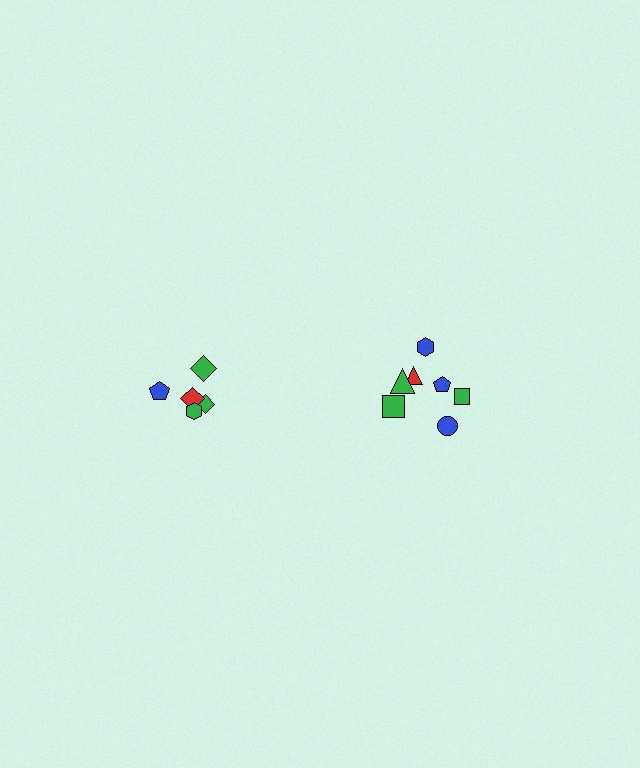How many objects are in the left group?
There are 5 objects.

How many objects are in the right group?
There are 7 objects.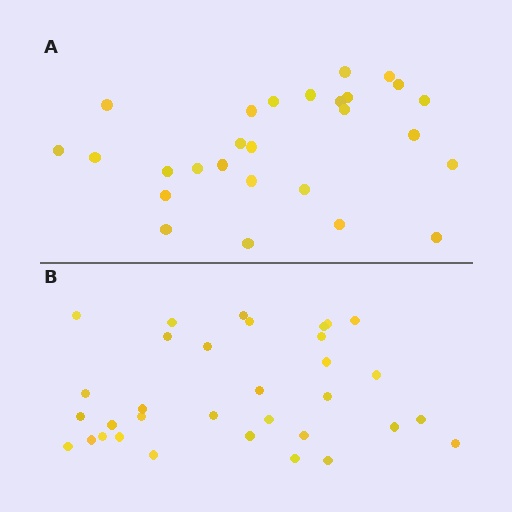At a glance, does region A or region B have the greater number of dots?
Region B (the bottom region) has more dots.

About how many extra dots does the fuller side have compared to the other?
Region B has about 6 more dots than region A.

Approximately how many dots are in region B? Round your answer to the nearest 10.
About 30 dots. (The exact count is 33, which rounds to 30.)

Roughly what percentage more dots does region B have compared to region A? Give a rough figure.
About 20% more.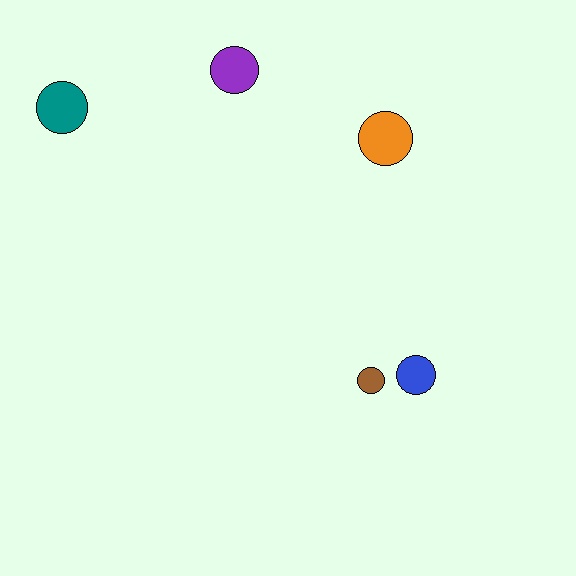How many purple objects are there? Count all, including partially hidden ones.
There is 1 purple object.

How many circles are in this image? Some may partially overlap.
There are 5 circles.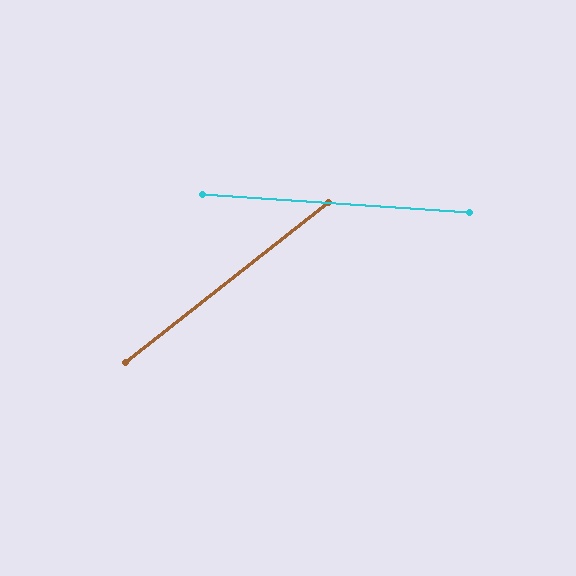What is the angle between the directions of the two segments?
Approximately 42 degrees.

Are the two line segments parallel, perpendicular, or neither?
Neither parallel nor perpendicular — they differ by about 42°.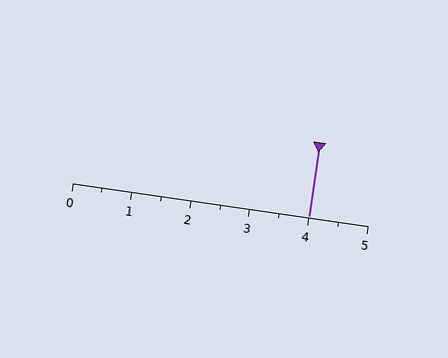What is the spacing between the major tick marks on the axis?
The major ticks are spaced 1 apart.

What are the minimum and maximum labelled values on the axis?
The axis runs from 0 to 5.